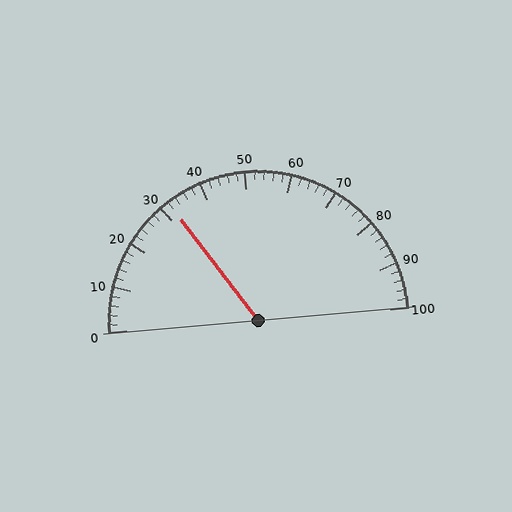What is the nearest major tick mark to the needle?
The nearest major tick mark is 30.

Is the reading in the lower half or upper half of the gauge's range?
The reading is in the lower half of the range (0 to 100).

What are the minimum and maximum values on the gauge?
The gauge ranges from 0 to 100.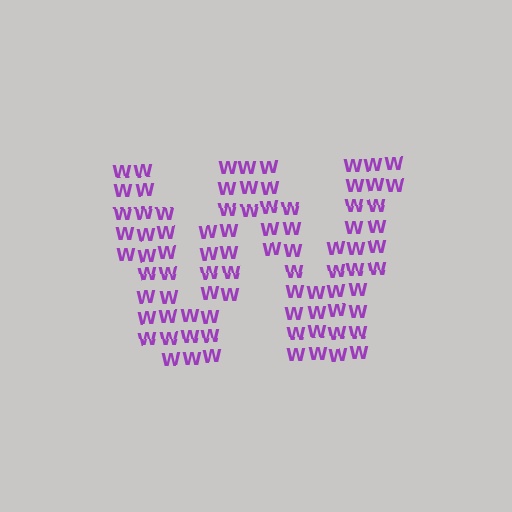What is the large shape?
The large shape is the letter W.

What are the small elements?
The small elements are letter W's.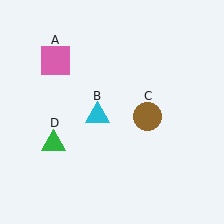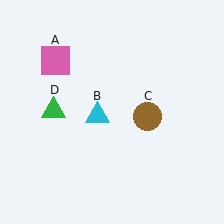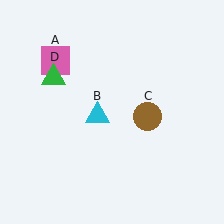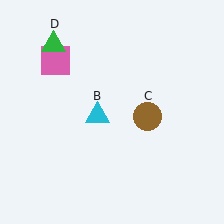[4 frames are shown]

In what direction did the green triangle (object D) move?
The green triangle (object D) moved up.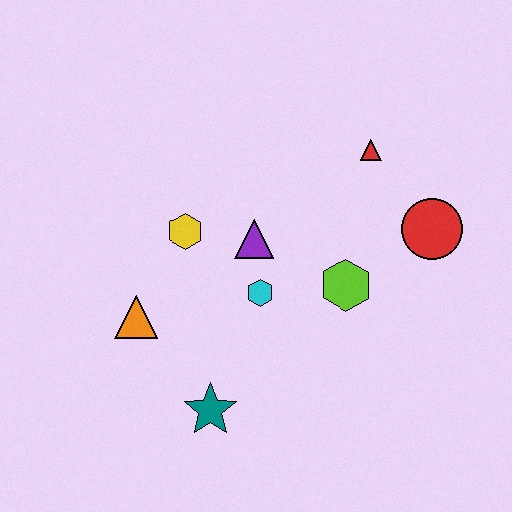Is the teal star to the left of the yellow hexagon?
No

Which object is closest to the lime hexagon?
The cyan hexagon is closest to the lime hexagon.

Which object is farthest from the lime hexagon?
The orange triangle is farthest from the lime hexagon.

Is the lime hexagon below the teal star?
No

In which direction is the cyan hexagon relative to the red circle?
The cyan hexagon is to the left of the red circle.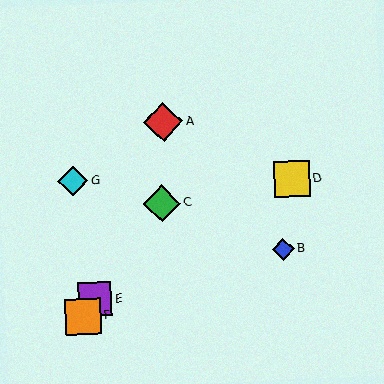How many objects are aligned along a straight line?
3 objects (C, E, F) are aligned along a straight line.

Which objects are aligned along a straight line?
Objects C, E, F are aligned along a straight line.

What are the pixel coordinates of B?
Object B is at (283, 249).